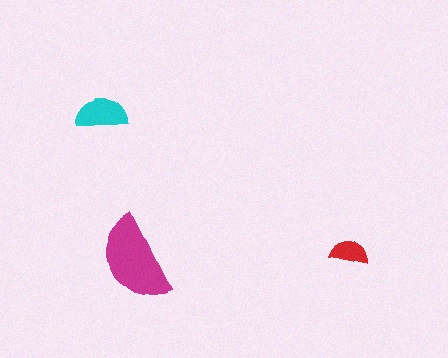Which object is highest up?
The cyan semicircle is topmost.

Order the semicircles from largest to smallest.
the magenta one, the cyan one, the red one.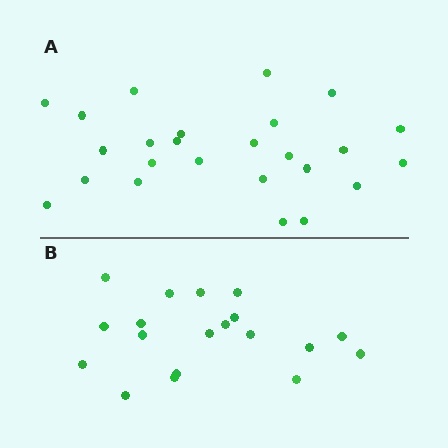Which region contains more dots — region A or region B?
Region A (the top region) has more dots.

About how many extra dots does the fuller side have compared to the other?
Region A has about 6 more dots than region B.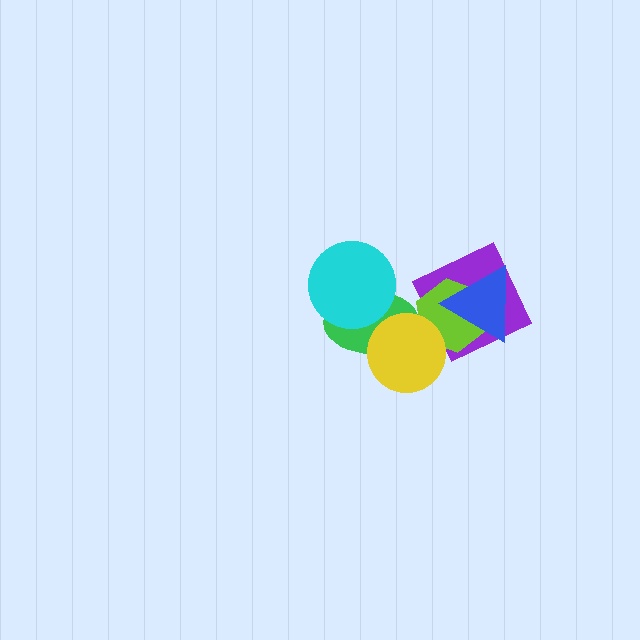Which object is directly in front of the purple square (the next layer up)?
The lime hexagon is directly in front of the purple square.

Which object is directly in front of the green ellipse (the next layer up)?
The yellow circle is directly in front of the green ellipse.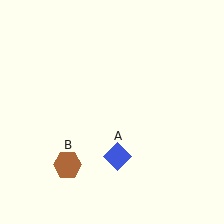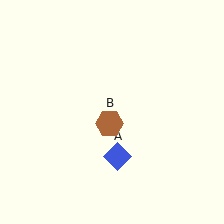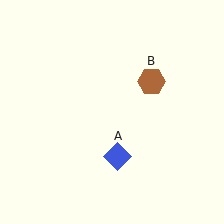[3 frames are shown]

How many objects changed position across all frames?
1 object changed position: brown hexagon (object B).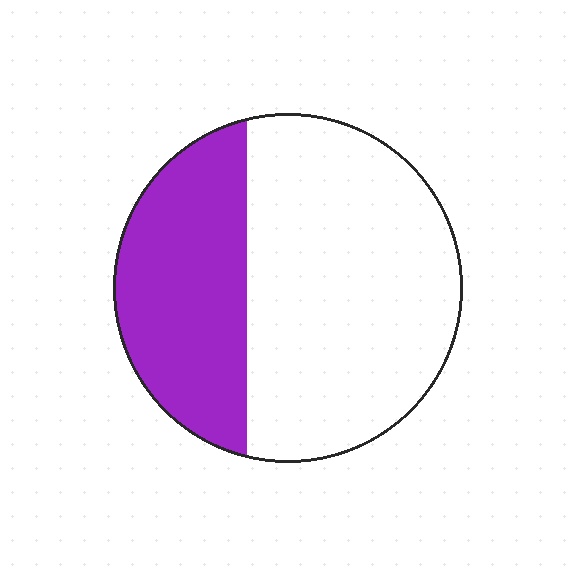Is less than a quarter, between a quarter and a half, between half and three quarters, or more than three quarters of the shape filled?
Between a quarter and a half.